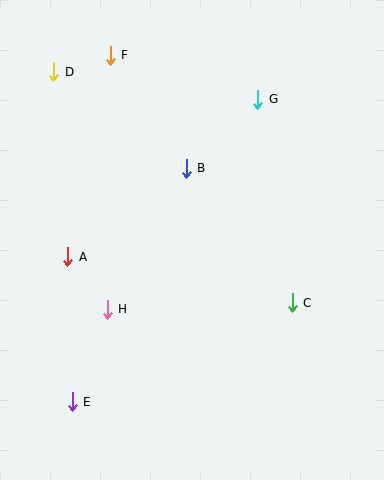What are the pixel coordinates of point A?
Point A is at (68, 257).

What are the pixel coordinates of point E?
Point E is at (72, 402).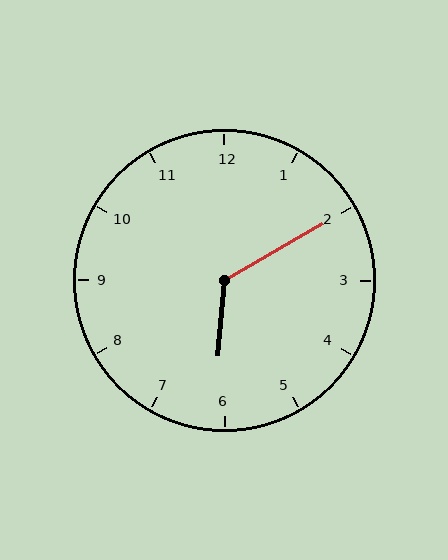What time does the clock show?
6:10.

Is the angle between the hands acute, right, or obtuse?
It is obtuse.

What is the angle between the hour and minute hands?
Approximately 125 degrees.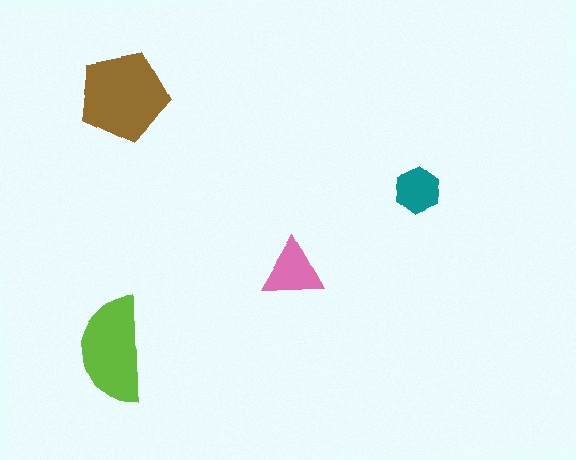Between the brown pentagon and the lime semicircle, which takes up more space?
The brown pentagon.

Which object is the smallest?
The teal hexagon.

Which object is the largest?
The brown pentagon.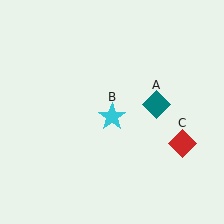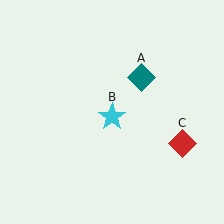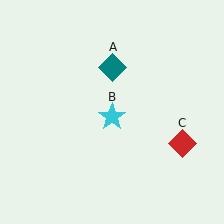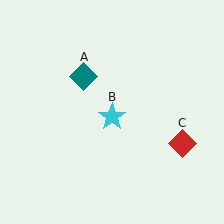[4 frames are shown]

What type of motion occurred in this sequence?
The teal diamond (object A) rotated counterclockwise around the center of the scene.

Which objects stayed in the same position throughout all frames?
Cyan star (object B) and red diamond (object C) remained stationary.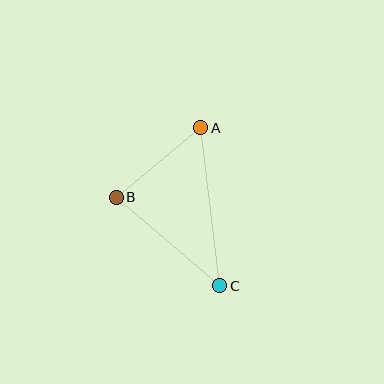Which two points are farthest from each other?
Points A and C are farthest from each other.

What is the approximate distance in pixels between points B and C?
The distance between B and C is approximately 137 pixels.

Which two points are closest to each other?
Points A and B are closest to each other.